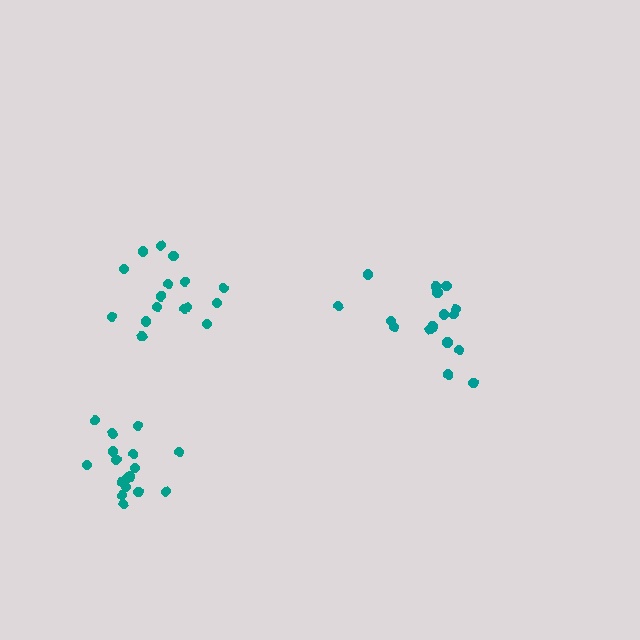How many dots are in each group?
Group 1: 16 dots, Group 2: 16 dots, Group 3: 18 dots (50 total).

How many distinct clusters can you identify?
There are 3 distinct clusters.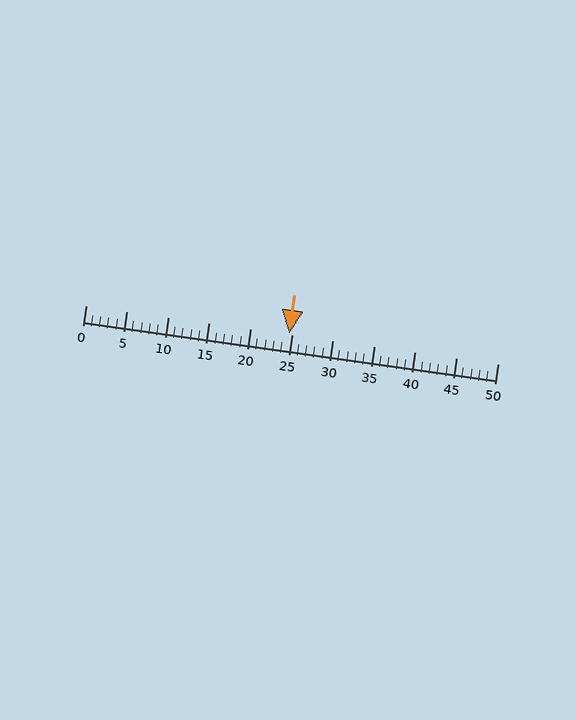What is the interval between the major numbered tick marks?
The major tick marks are spaced 5 units apart.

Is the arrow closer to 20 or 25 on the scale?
The arrow is closer to 25.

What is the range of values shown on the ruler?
The ruler shows values from 0 to 50.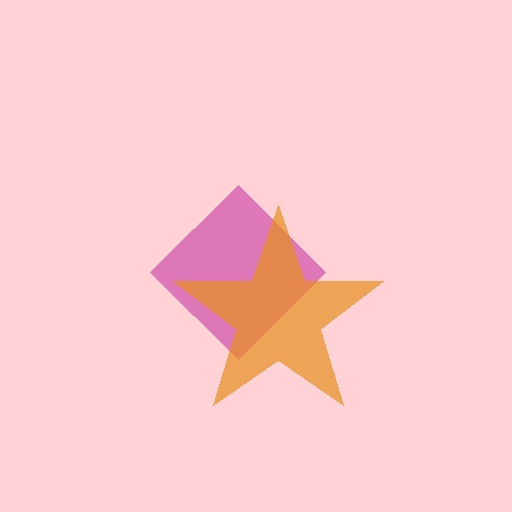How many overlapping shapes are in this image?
There are 2 overlapping shapes in the image.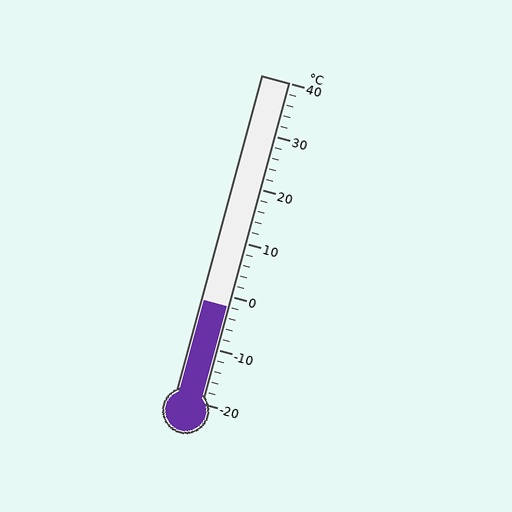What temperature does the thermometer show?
The thermometer shows approximately -2°C.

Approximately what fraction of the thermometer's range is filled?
The thermometer is filled to approximately 30% of its range.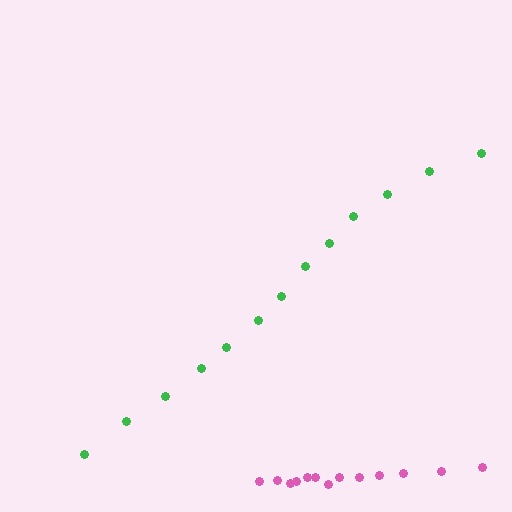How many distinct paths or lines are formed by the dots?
There are 2 distinct paths.